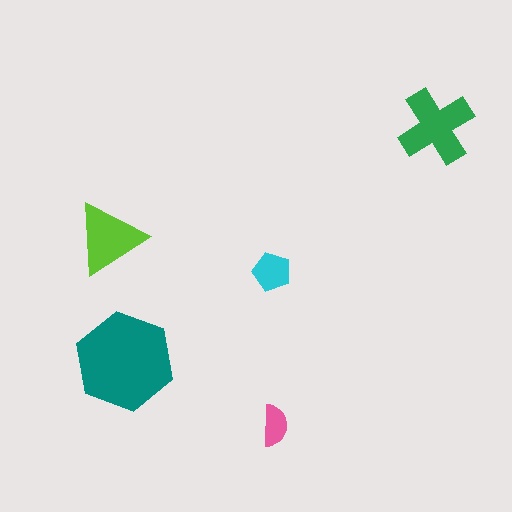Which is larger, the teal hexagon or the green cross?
The teal hexagon.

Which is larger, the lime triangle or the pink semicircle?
The lime triangle.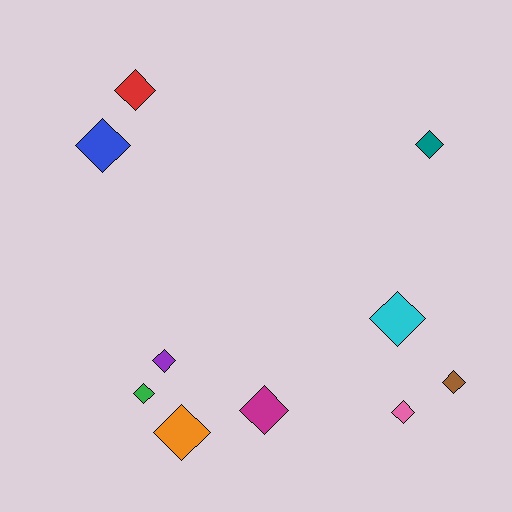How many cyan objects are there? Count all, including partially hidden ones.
There is 1 cyan object.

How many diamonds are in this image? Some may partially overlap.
There are 10 diamonds.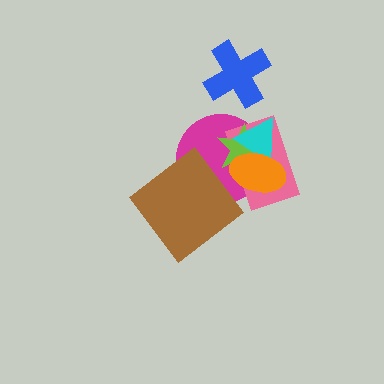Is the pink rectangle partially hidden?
Yes, it is partially covered by another shape.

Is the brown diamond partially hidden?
No, no other shape covers it.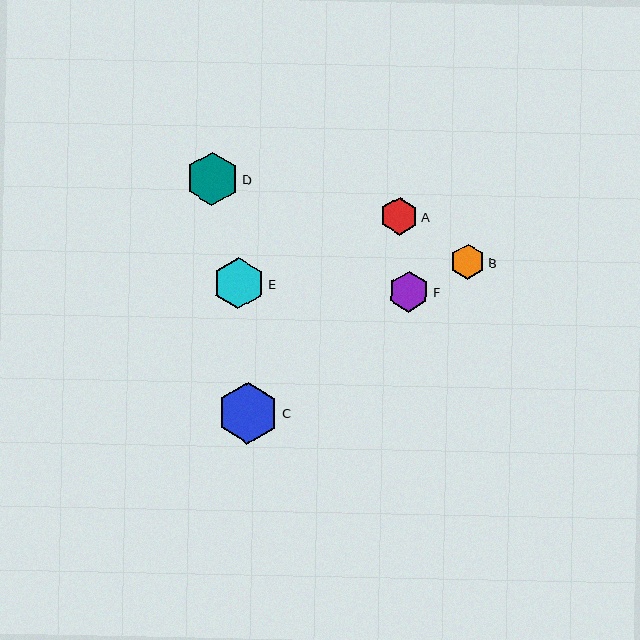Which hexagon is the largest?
Hexagon C is the largest with a size of approximately 62 pixels.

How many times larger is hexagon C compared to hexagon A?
Hexagon C is approximately 1.7 times the size of hexagon A.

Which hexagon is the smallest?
Hexagon B is the smallest with a size of approximately 36 pixels.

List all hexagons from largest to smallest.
From largest to smallest: C, D, E, F, A, B.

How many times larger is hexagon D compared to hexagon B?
Hexagon D is approximately 1.5 times the size of hexagon B.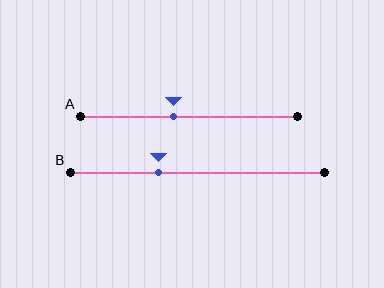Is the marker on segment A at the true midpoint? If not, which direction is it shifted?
No, the marker on segment A is shifted to the left by about 7% of the segment length.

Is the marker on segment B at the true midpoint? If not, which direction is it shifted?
No, the marker on segment B is shifted to the left by about 15% of the segment length.